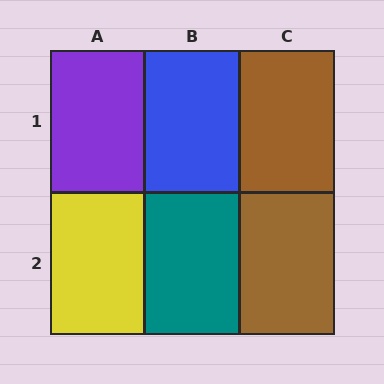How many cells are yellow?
1 cell is yellow.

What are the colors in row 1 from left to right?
Purple, blue, brown.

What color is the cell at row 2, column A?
Yellow.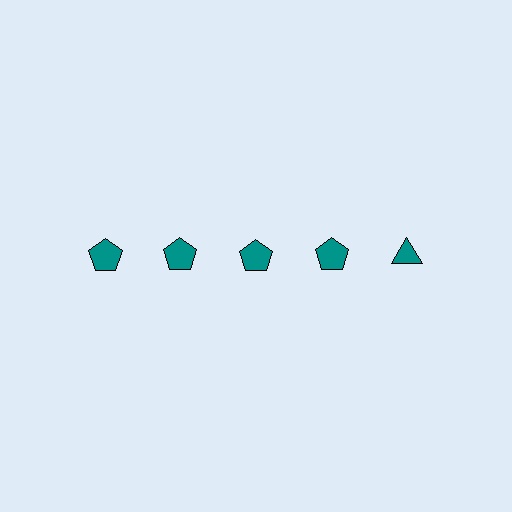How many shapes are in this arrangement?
There are 5 shapes arranged in a grid pattern.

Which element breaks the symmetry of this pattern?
The teal triangle in the top row, rightmost column breaks the symmetry. All other shapes are teal pentagons.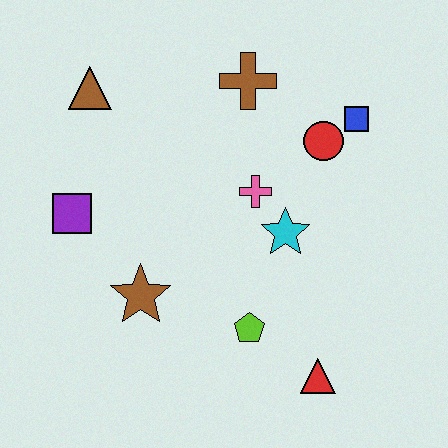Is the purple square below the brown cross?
Yes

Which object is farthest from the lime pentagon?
The brown triangle is farthest from the lime pentagon.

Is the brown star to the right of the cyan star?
No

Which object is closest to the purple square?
The brown star is closest to the purple square.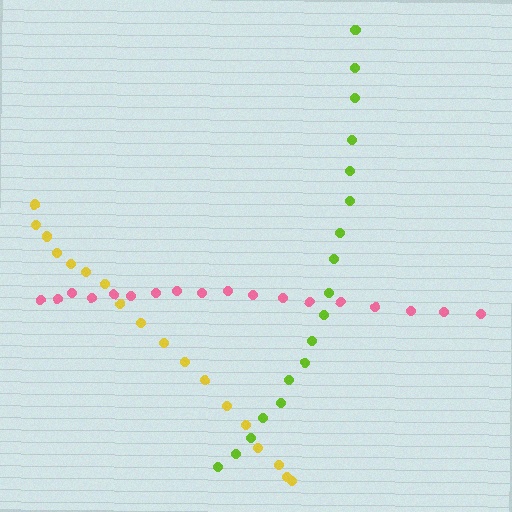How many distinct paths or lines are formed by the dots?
There are 3 distinct paths.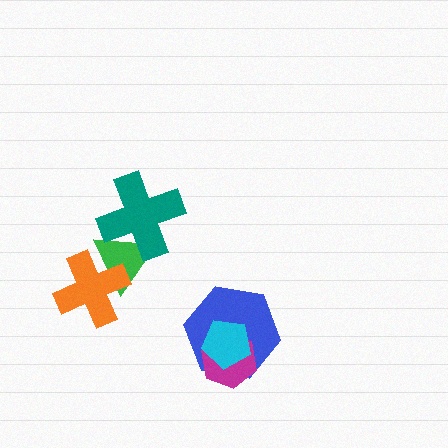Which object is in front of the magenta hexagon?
The cyan pentagon is in front of the magenta hexagon.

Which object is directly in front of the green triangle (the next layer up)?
The orange cross is directly in front of the green triangle.